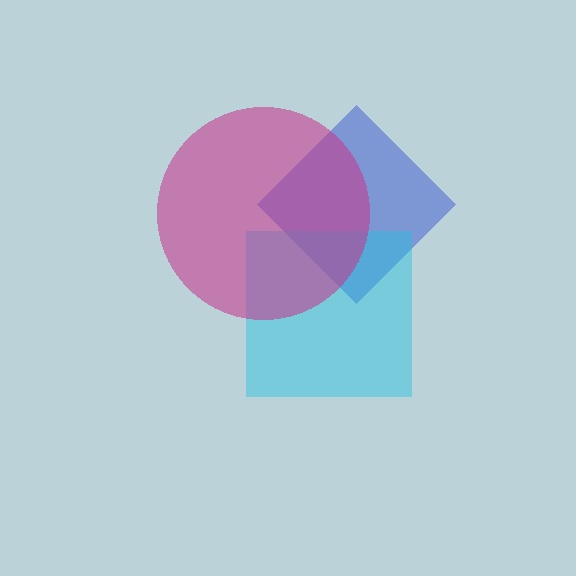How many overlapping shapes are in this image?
There are 3 overlapping shapes in the image.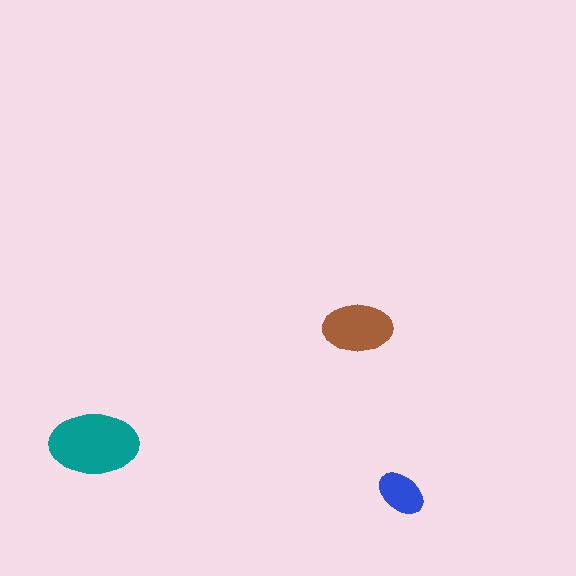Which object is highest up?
The brown ellipse is topmost.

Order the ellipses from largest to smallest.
the teal one, the brown one, the blue one.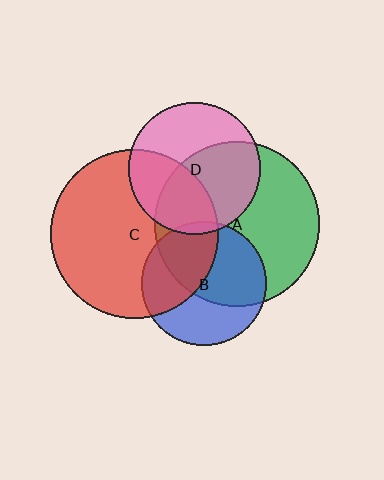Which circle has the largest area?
Circle C (red).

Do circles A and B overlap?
Yes.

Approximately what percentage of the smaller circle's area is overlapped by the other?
Approximately 55%.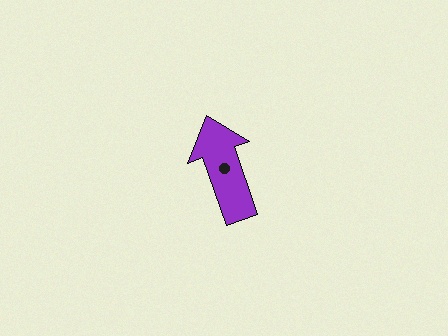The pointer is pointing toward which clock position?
Roughly 11 o'clock.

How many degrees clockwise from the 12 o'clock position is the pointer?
Approximately 341 degrees.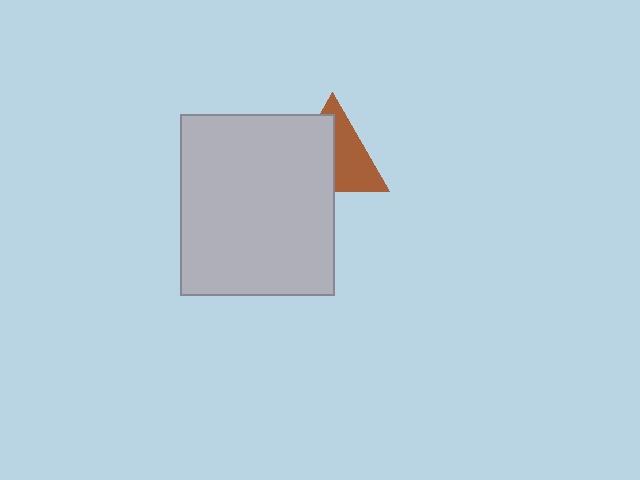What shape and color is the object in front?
The object in front is a light gray rectangle.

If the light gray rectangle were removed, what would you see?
You would see the complete brown triangle.